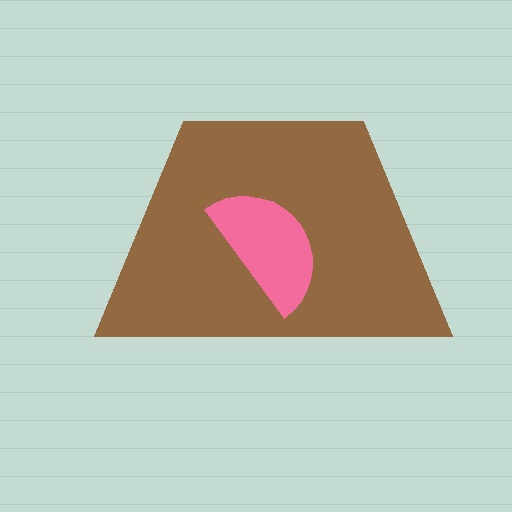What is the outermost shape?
The brown trapezoid.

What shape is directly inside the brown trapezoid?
The pink semicircle.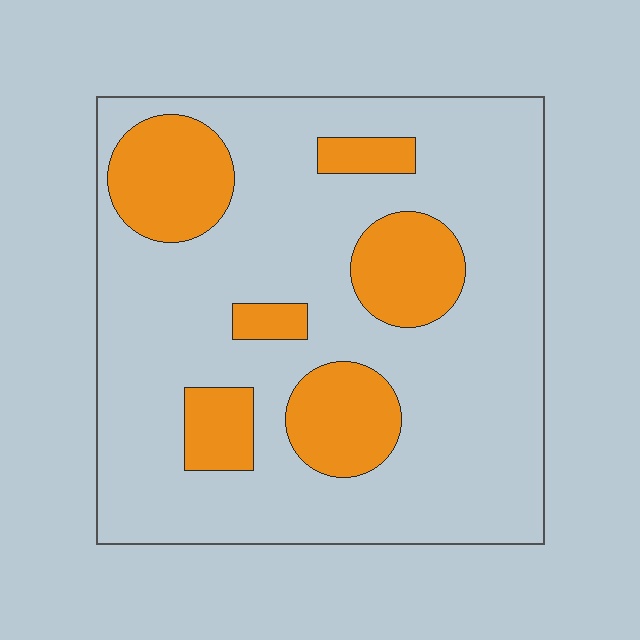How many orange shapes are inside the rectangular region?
6.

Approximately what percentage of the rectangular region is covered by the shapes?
Approximately 25%.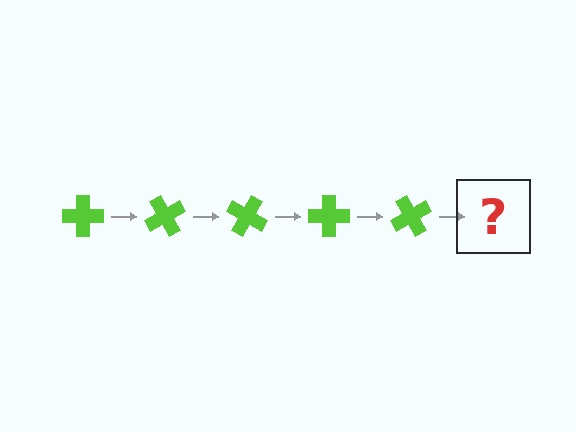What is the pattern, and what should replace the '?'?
The pattern is that the cross rotates 60 degrees each step. The '?' should be a lime cross rotated 300 degrees.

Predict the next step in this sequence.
The next step is a lime cross rotated 300 degrees.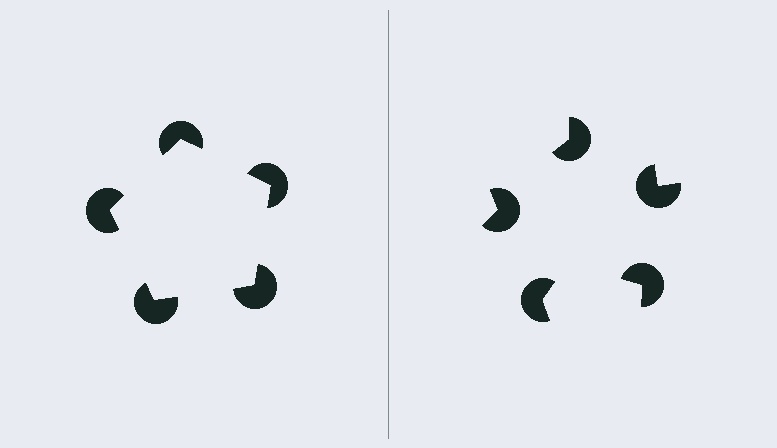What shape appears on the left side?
An illusory pentagon.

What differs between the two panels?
The pac-man discs are positioned identically on both sides; only the wedge orientations differ. On the left they align to a pentagon; on the right they are misaligned.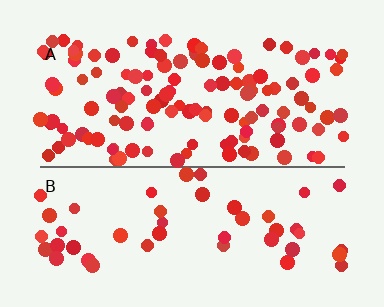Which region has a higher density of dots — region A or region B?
A (the top).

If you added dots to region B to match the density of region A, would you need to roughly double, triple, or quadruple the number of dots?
Approximately triple.